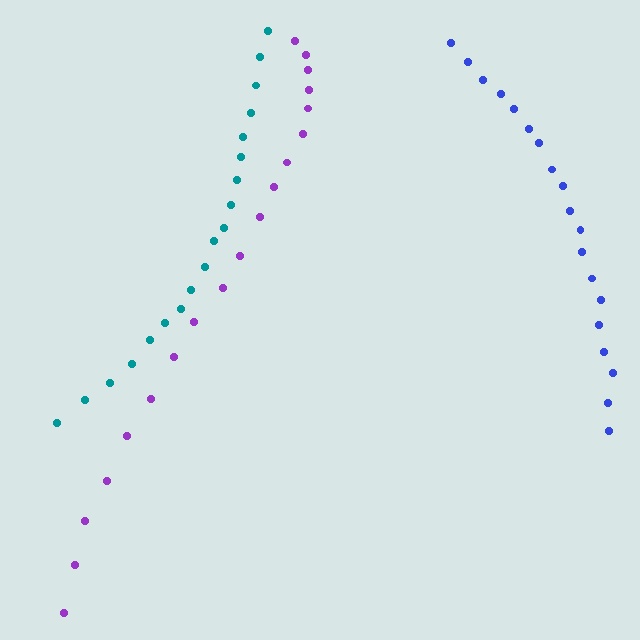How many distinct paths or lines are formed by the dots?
There are 3 distinct paths.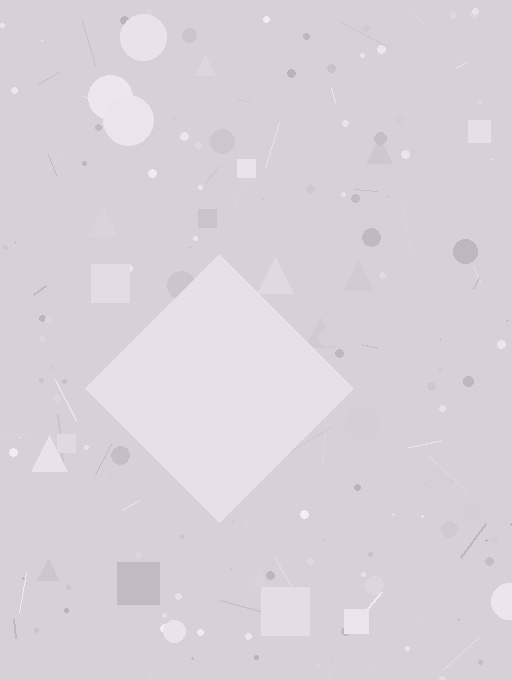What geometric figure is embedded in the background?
A diamond is embedded in the background.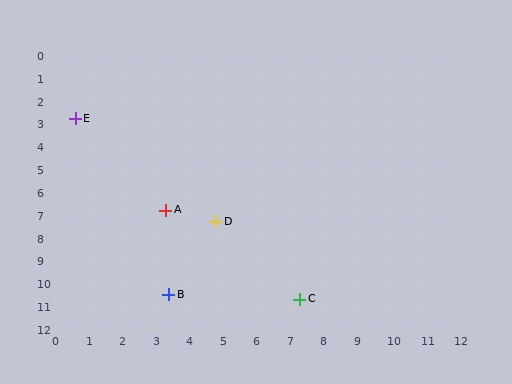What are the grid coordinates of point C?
Point C is at approximately (7.3, 10.7).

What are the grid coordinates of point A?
Point A is at approximately (3.3, 6.8).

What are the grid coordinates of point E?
Point E is at approximately (0.6, 2.8).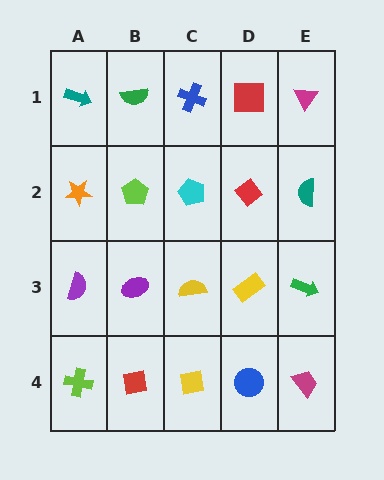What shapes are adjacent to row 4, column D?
A yellow rectangle (row 3, column D), a yellow square (row 4, column C), a magenta trapezoid (row 4, column E).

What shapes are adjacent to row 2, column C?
A blue cross (row 1, column C), a yellow semicircle (row 3, column C), a lime pentagon (row 2, column B), a red diamond (row 2, column D).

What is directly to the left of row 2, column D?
A cyan pentagon.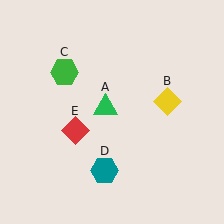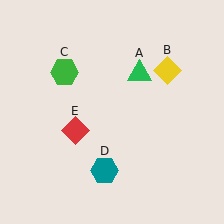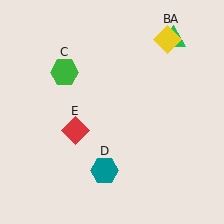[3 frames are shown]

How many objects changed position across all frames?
2 objects changed position: green triangle (object A), yellow diamond (object B).